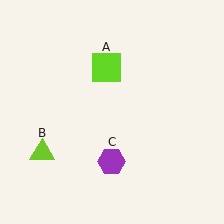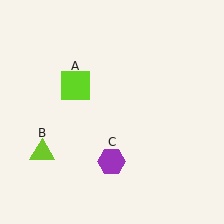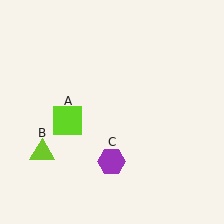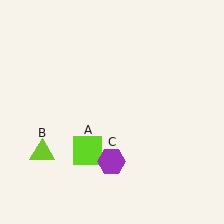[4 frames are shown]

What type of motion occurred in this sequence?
The lime square (object A) rotated counterclockwise around the center of the scene.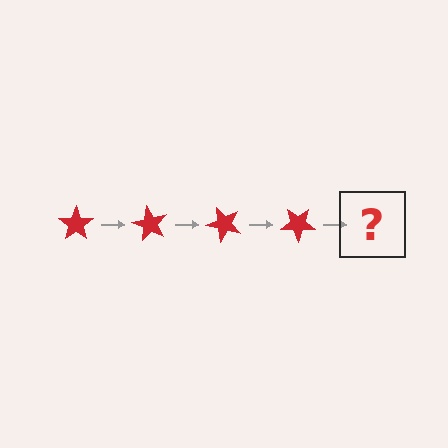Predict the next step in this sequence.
The next step is a red star rotated 240 degrees.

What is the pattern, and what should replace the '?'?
The pattern is that the star rotates 60 degrees each step. The '?' should be a red star rotated 240 degrees.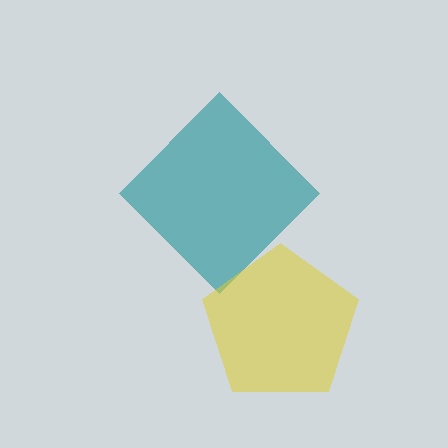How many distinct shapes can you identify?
There are 2 distinct shapes: a teal diamond, a yellow pentagon.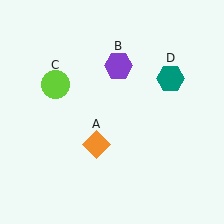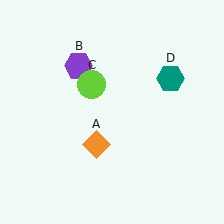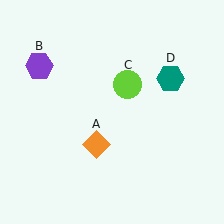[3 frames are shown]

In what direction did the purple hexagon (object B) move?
The purple hexagon (object B) moved left.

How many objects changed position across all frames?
2 objects changed position: purple hexagon (object B), lime circle (object C).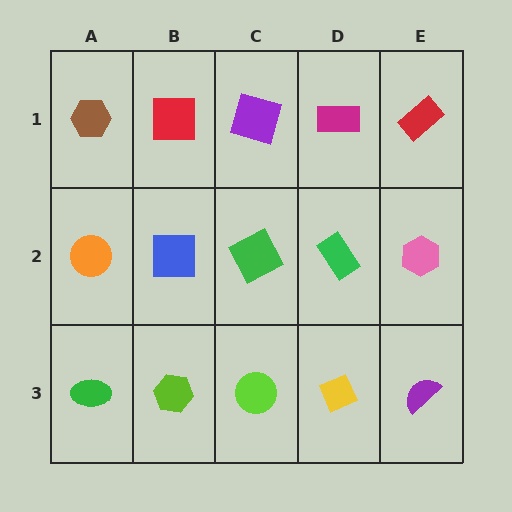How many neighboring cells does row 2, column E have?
3.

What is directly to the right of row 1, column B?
A purple square.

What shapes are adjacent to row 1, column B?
A blue square (row 2, column B), a brown hexagon (row 1, column A), a purple square (row 1, column C).